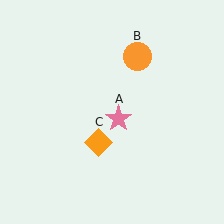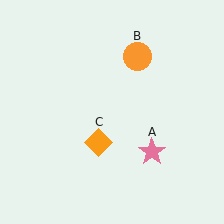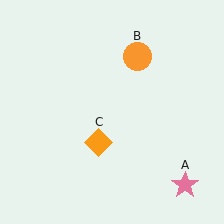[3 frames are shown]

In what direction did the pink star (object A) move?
The pink star (object A) moved down and to the right.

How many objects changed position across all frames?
1 object changed position: pink star (object A).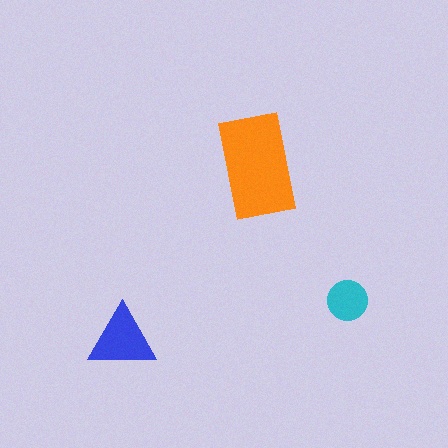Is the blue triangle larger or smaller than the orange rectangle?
Smaller.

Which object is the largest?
The orange rectangle.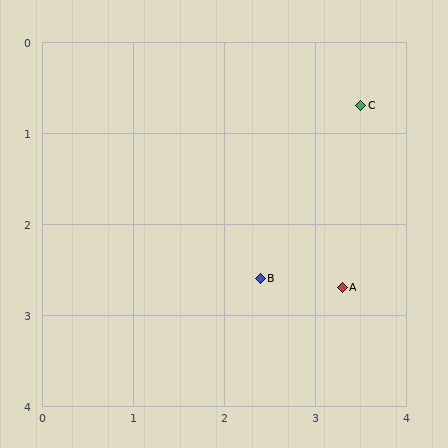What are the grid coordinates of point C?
Point C is at approximately (3.5, 0.7).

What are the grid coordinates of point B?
Point B is at approximately (2.4, 2.6).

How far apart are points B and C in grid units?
Points B and C are about 2.2 grid units apart.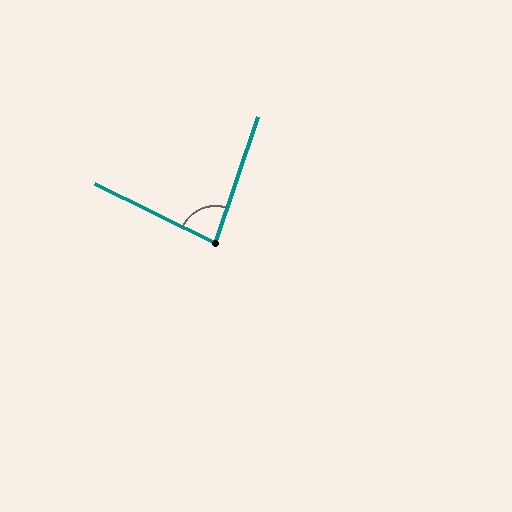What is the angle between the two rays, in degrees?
Approximately 83 degrees.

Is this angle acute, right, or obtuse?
It is acute.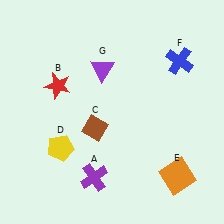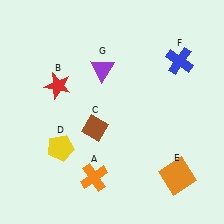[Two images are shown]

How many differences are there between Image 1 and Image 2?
There is 1 difference between the two images.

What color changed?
The cross (A) changed from purple in Image 1 to orange in Image 2.